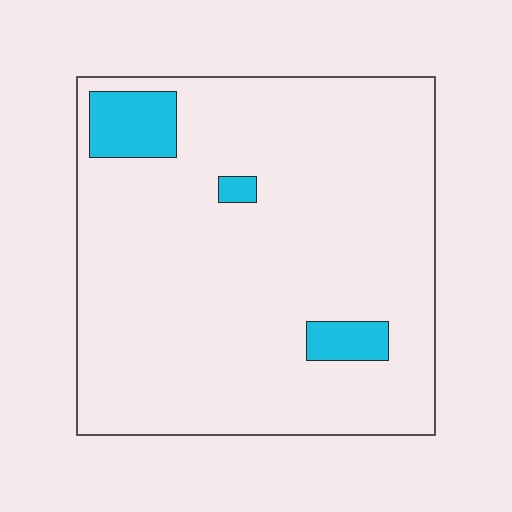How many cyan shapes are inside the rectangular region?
3.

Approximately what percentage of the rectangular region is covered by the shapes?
Approximately 10%.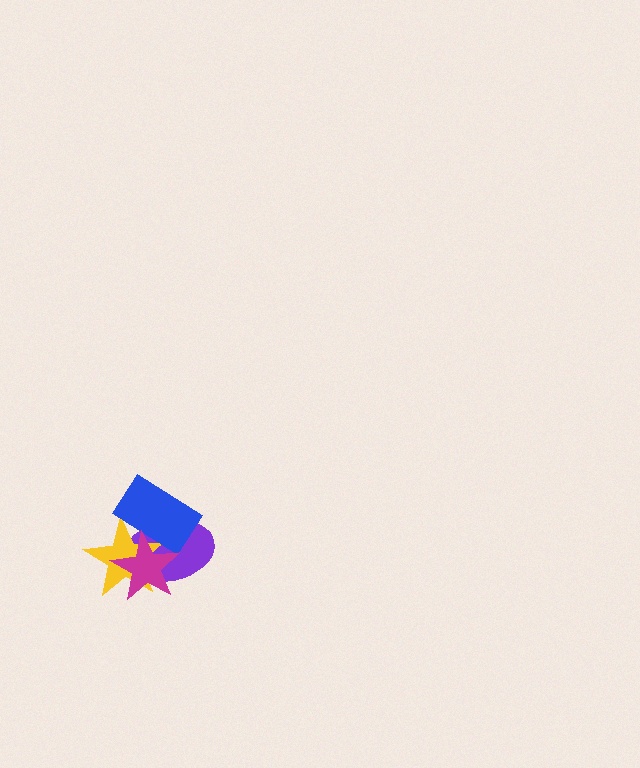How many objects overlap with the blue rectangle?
3 objects overlap with the blue rectangle.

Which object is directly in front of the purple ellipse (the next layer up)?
The yellow star is directly in front of the purple ellipse.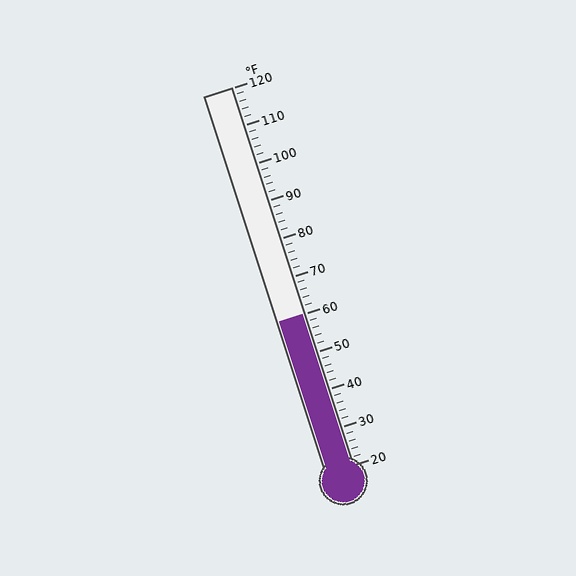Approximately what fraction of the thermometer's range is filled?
The thermometer is filled to approximately 40% of its range.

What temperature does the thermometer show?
The thermometer shows approximately 60°F.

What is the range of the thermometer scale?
The thermometer scale ranges from 20°F to 120°F.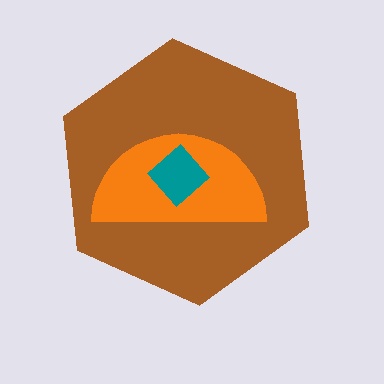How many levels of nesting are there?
3.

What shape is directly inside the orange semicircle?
The teal diamond.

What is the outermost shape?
The brown hexagon.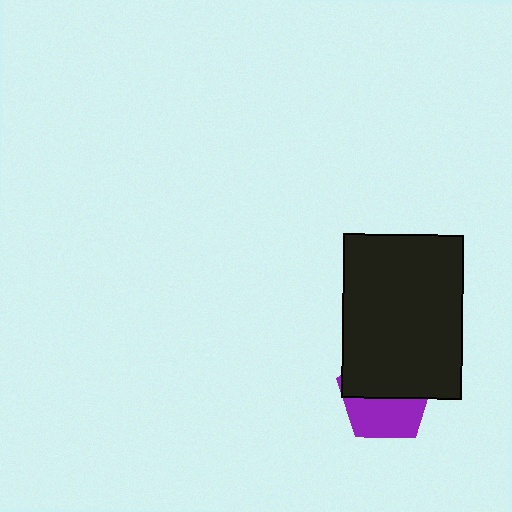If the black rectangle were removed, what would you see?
You would see the complete purple pentagon.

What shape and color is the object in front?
The object in front is a black rectangle.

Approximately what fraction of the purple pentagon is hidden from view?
Roughly 55% of the purple pentagon is hidden behind the black rectangle.